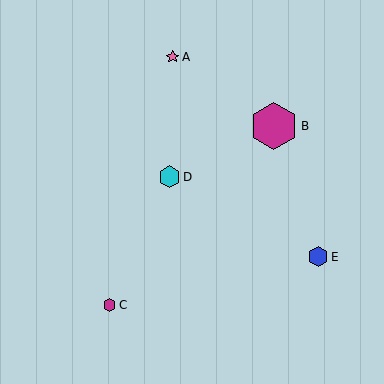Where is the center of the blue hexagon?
The center of the blue hexagon is at (318, 257).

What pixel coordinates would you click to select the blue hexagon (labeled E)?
Click at (318, 257) to select the blue hexagon E.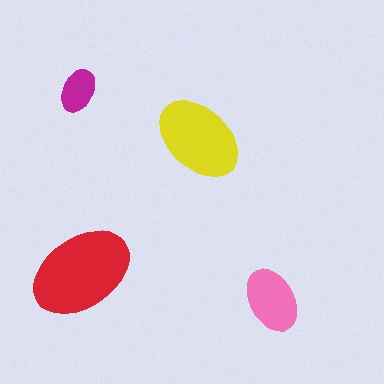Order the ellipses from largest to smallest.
the red one, the yellow one, the pink one, the magenta one.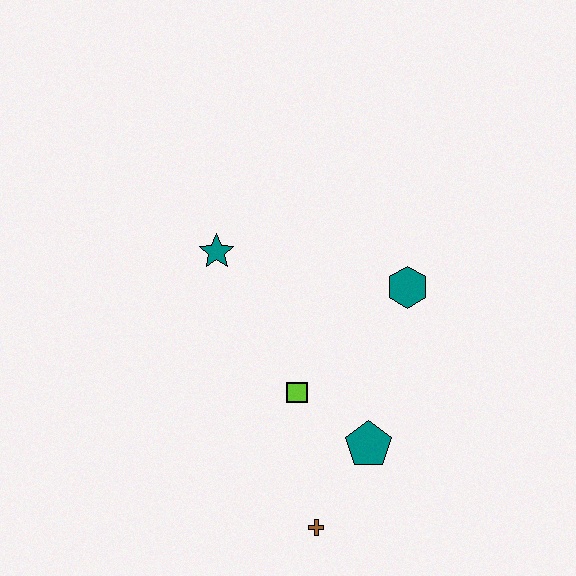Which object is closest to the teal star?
The lime square is closest to the teal star.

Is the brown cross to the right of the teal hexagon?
No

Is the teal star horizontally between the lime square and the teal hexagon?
No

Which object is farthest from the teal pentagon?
The teal star is farthest from the teal pentagon.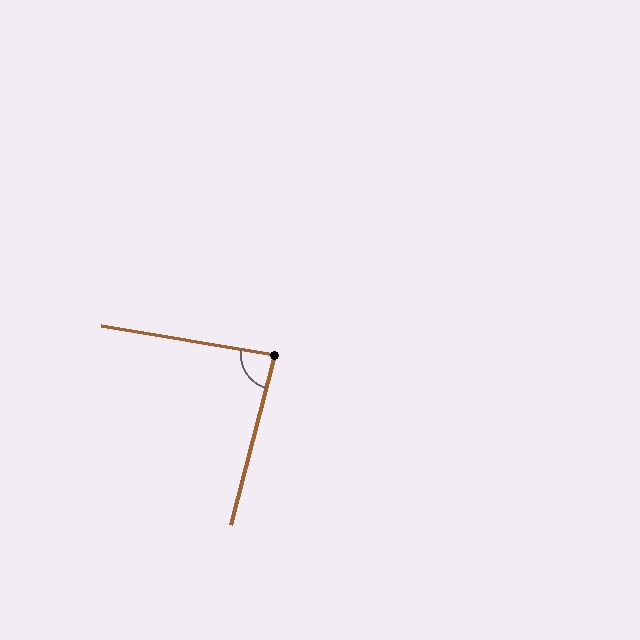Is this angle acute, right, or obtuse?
It is acute.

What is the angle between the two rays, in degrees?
Approximately 85 degrees.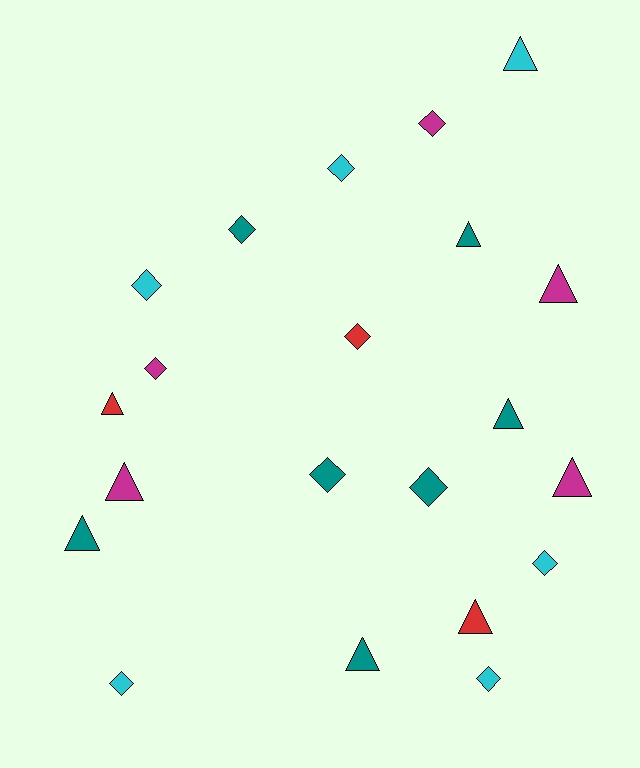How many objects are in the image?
There are 21 objects.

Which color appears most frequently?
Teal, with 7 objects.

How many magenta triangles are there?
There are 3 magenta triangles.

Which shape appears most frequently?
Diamond, with 11 objects.